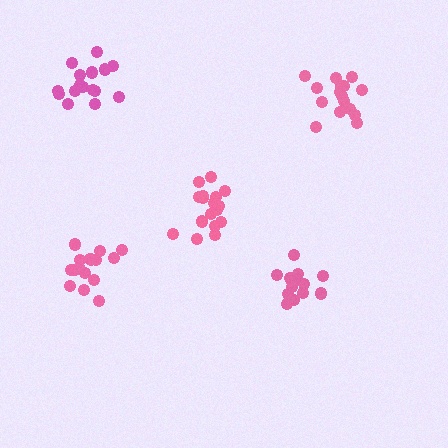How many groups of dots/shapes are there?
There are 5 groups.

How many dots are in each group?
Group 1: 16 dots, Group 2: 16 dots, Group 3: 18 dots, Group 4: 16 dots, Group 5: 16 dots (82 total).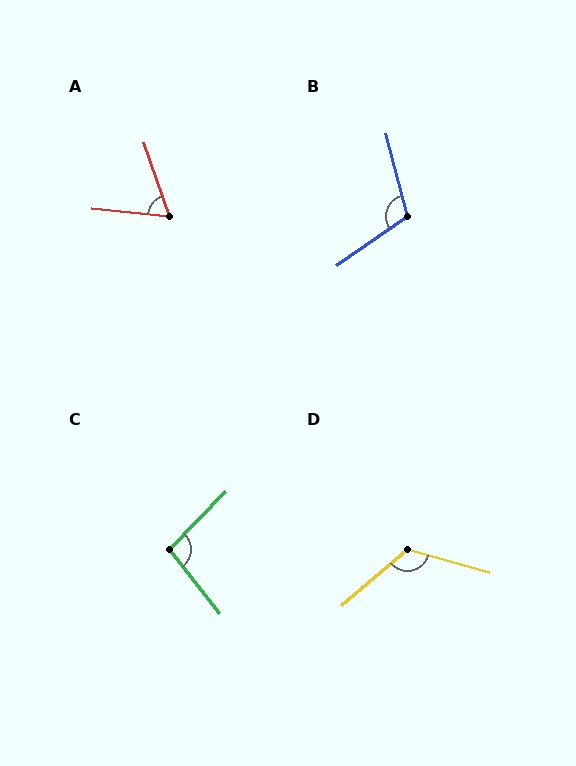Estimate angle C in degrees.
Approximately 98 degrees.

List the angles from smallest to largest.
A (65°), C (98°), B (110°), D (124°).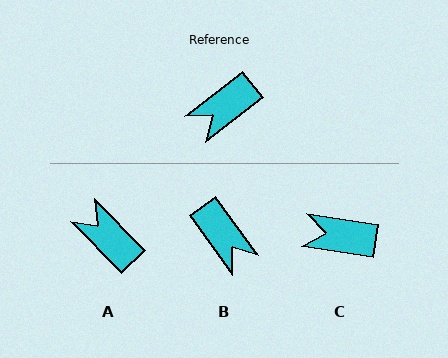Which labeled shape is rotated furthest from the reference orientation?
B, about 88 degrees away.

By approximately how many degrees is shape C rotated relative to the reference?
Approximately 47 degrees clockwise.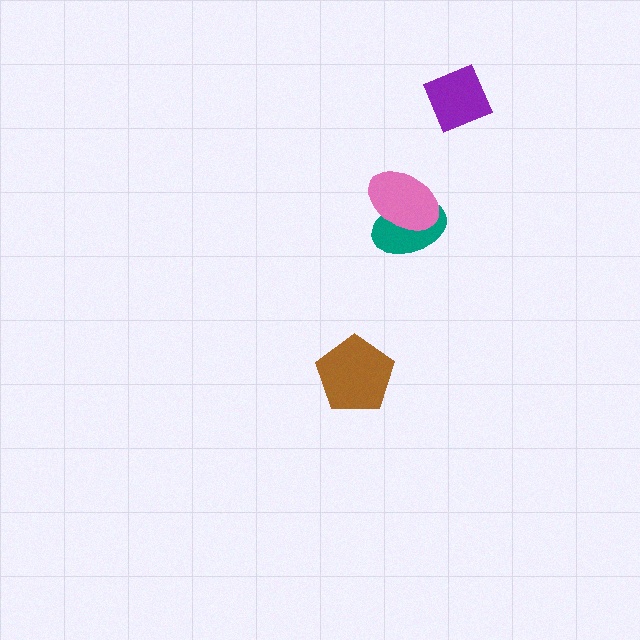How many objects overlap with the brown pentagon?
0 objects overlap with the brown pentagon.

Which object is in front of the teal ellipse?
The pink ellipse is in front of the teal ellipse.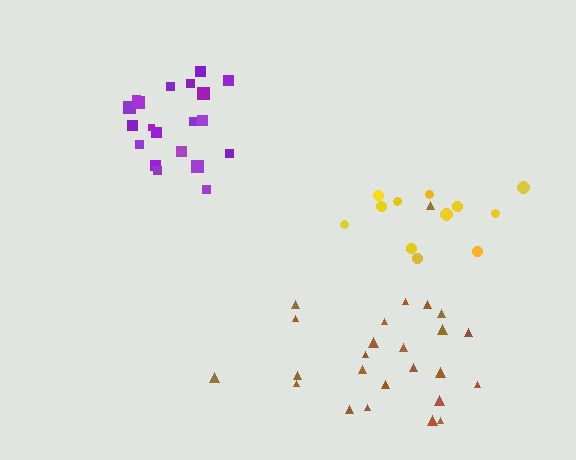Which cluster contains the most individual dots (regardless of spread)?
Brown (25).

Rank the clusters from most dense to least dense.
purple, brown, yellow.